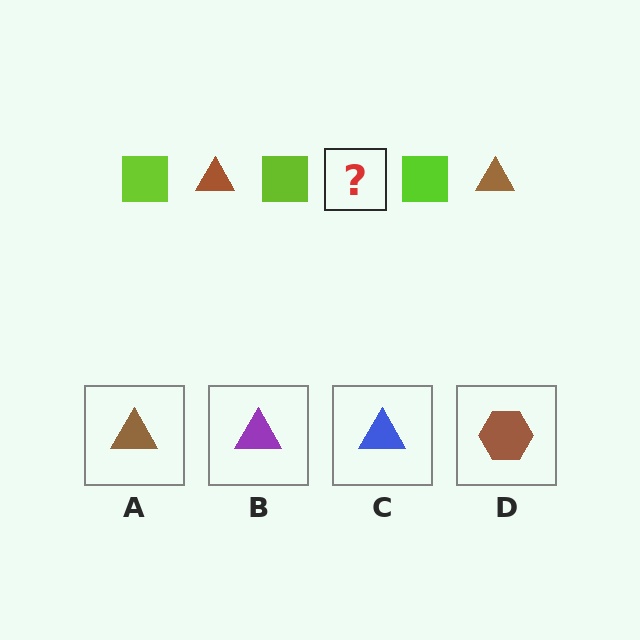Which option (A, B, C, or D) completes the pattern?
A.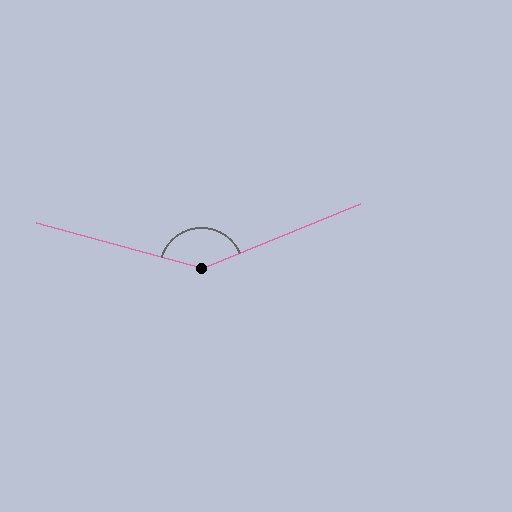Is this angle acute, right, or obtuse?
It is obtuse.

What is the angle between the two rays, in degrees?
Approximately 142 degrees.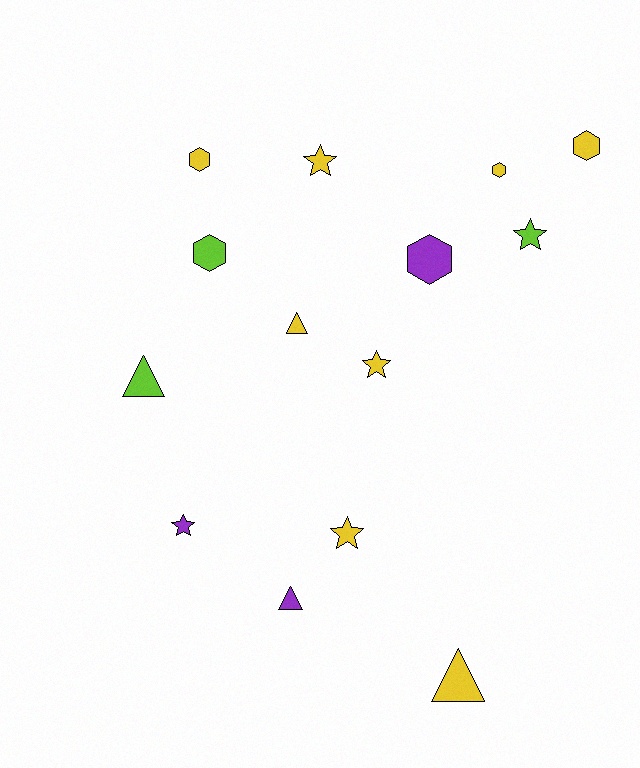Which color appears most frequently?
Yellow, with 8 objects.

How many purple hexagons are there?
There is 1 purple hexagon.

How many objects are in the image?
There are 14 objects.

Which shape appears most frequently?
Hexagon, with 5 objects.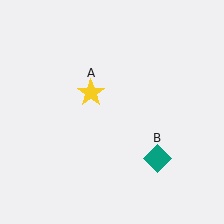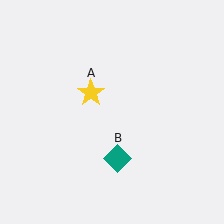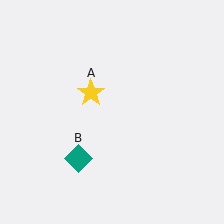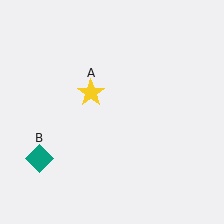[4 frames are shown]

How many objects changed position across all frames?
1 object changed position: teal diamond (object B).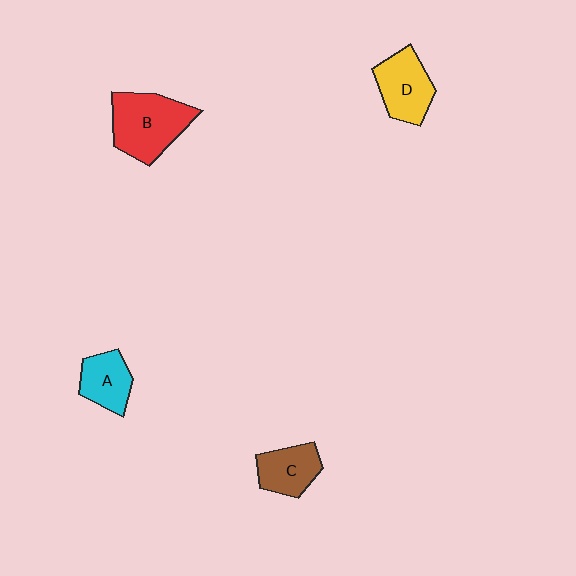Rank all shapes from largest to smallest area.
From largest to smallest: B (red), D (yellow), C (brown), A (cyan).